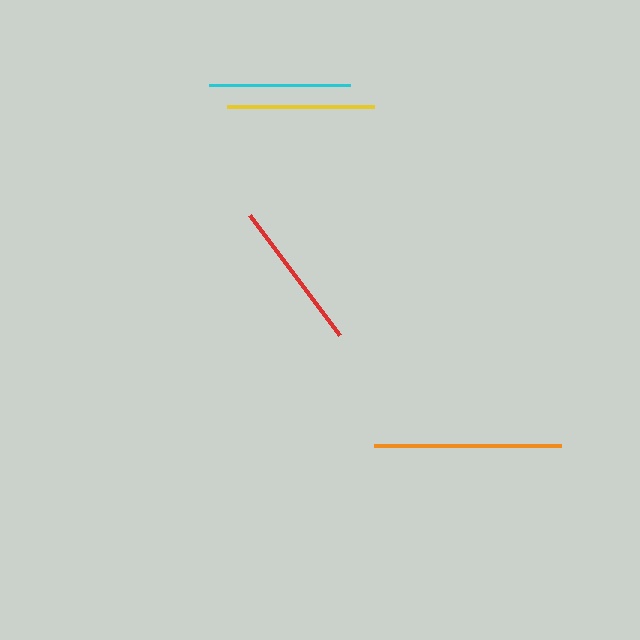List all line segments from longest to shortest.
From longest to shortest: orange, red, yellow, cyan.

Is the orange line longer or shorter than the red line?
The orange line is longer than the red line.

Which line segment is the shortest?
The cyan line is the shortest at approximately 141 pixels.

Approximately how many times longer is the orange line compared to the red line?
The orange line is approximately 1.2 times the length of the red line.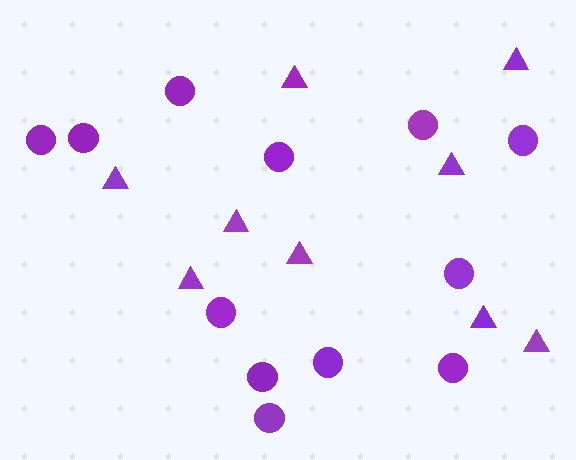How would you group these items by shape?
There are 2 groups: one group of circles (12) and one group of triangles (9).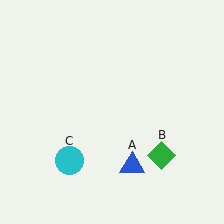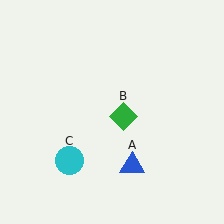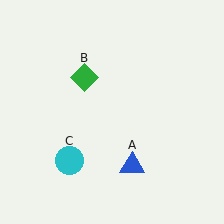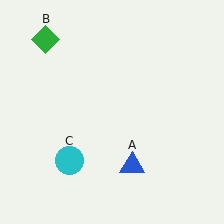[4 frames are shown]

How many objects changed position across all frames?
1 object changed position: green diamond (object B).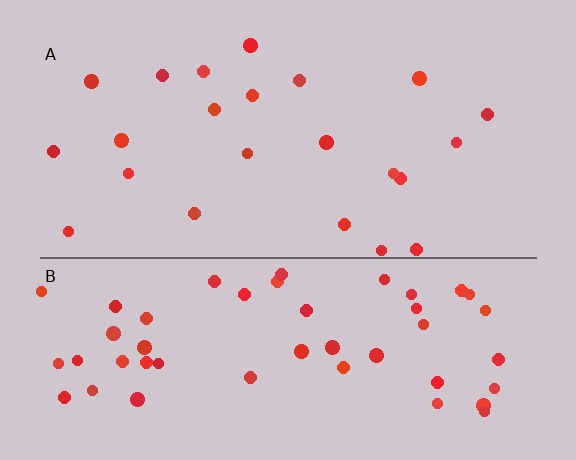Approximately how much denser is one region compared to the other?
Approximately 2.2× — region B over region A.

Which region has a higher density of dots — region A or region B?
B (the bottom).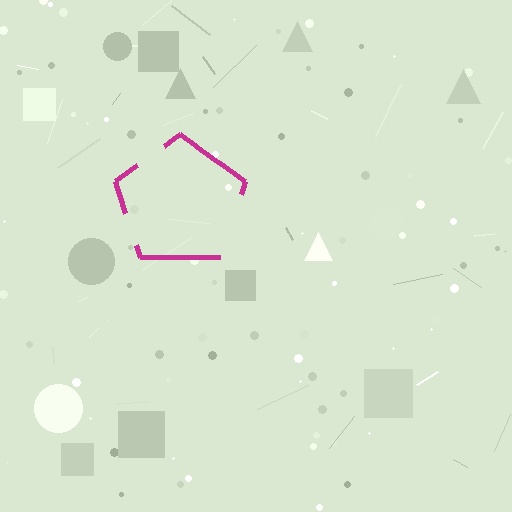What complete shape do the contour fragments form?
The contour fragments form a pentagon.